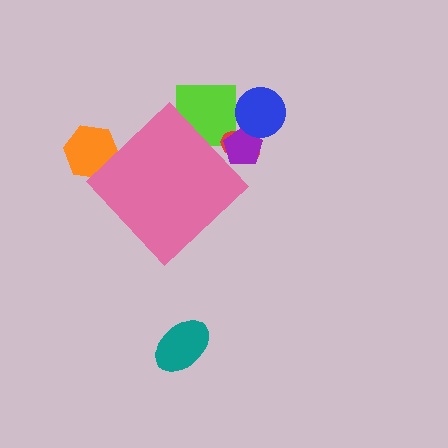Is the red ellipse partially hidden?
Yes, the red ellipse is partially hidden behind the pink diamond.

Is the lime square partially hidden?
Yes, the lime square is partially hidden behind the pink diamond.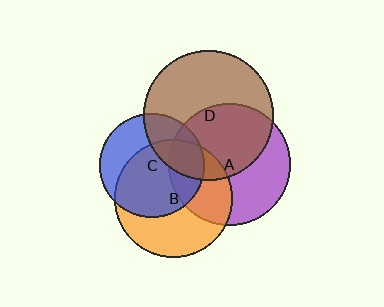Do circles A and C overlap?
Yes.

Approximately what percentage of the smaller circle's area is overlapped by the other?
Approximately 25%.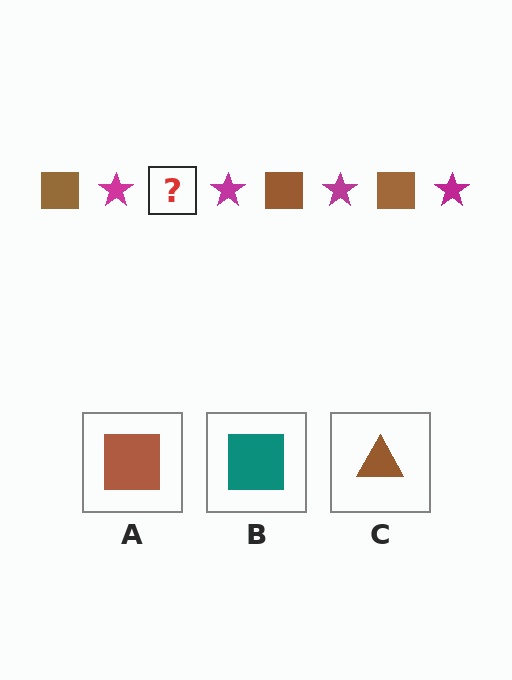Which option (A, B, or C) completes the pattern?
A.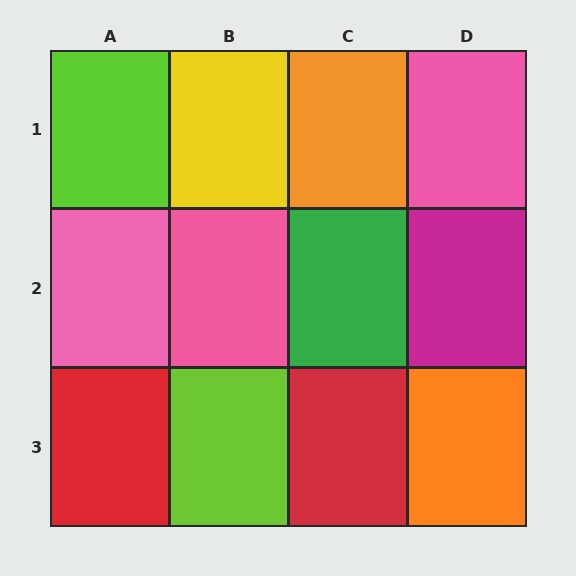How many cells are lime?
2 cells are lime.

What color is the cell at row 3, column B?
Lime.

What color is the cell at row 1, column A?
Lime.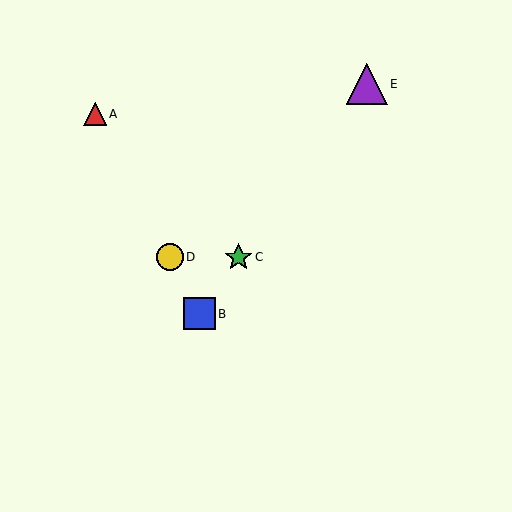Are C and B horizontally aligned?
No, C is at y≈257 and B is at y≈314.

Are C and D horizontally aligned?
Yes, both are at y≈257.